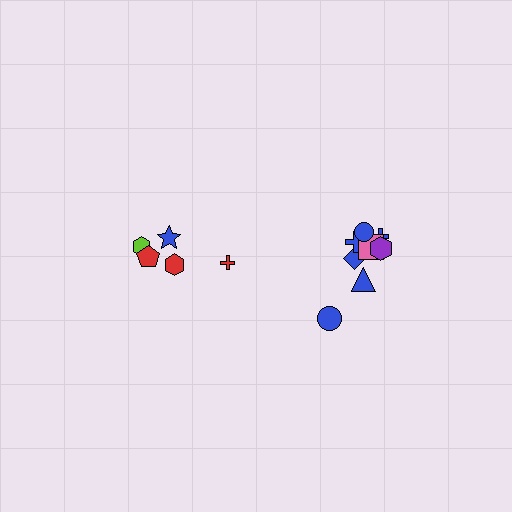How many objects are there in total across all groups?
There are 13 objects.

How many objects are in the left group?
There are 5 objects.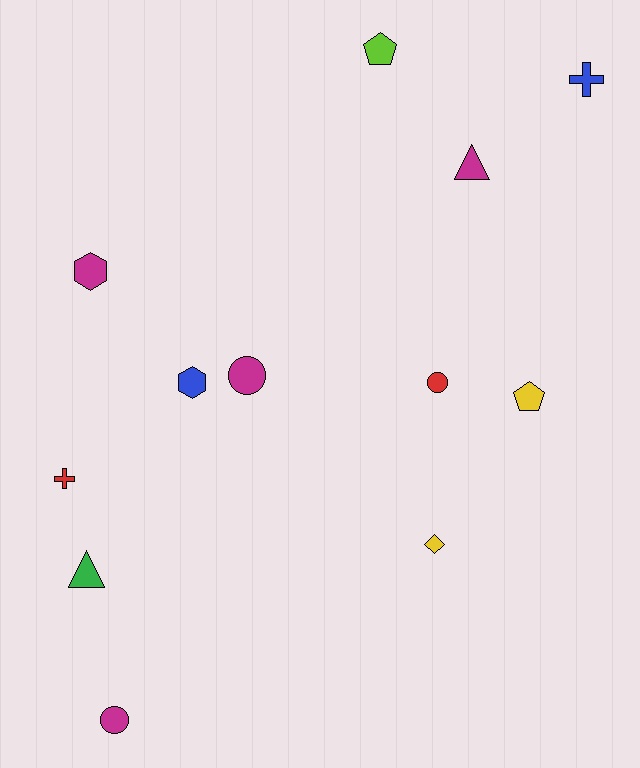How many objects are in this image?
There are 12 objects.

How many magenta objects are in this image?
There are 4 magenta objects.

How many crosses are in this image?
There are 2 crosses.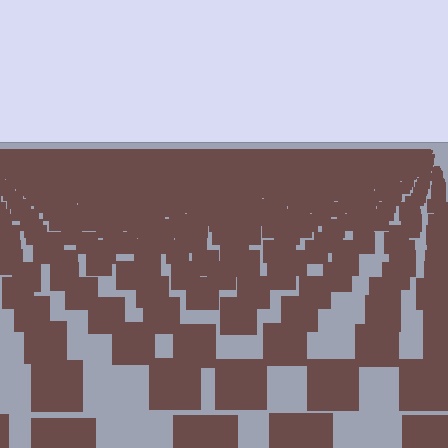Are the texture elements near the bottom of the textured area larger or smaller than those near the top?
Larger. Near the bottom, elements are closer to the viewer and appear at a bigger on-screen size.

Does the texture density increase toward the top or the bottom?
Density increases toward the top.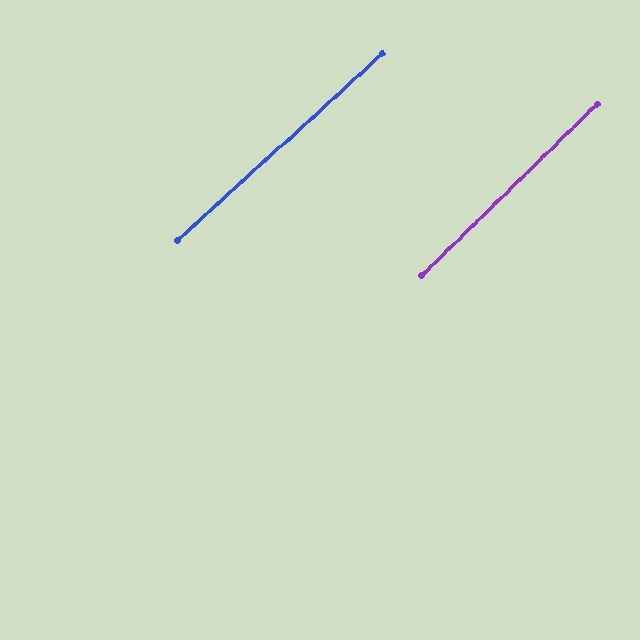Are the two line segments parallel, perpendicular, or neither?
Parallel — their directions differ by only 1.9°.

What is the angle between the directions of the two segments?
Approximately 2 degrees.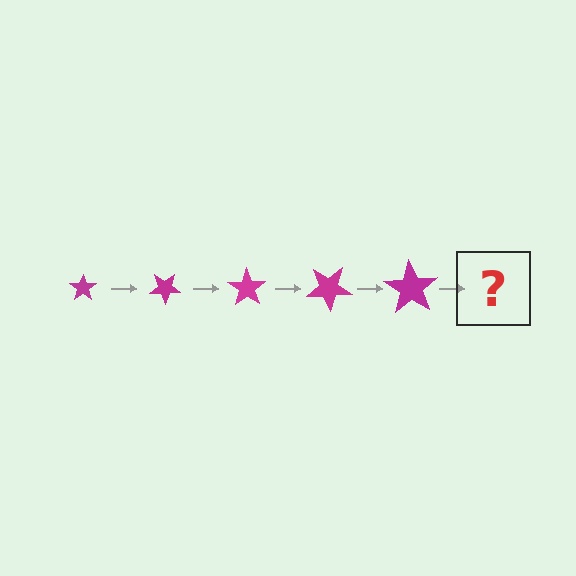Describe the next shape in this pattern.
It should be a star, larger than the previous one and rotated 175 degrees from the start.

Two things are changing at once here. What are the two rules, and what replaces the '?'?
The two rules are that the star grows larger each step and it rotates 35 degrees each step. The '?' should be a star, larger than the previous one and rotated 175 degrees from the start.